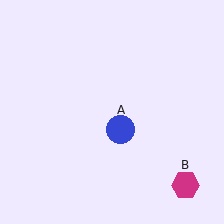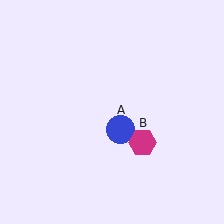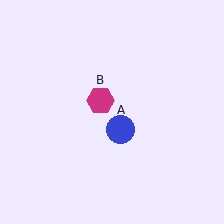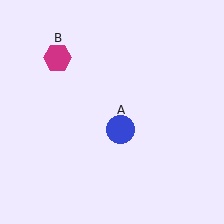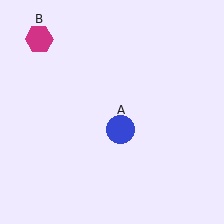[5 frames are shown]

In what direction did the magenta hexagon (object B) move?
The magenta hexagon (object B) moved up and to the left.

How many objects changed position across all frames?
1 object changed position: magenta hexagon (object B).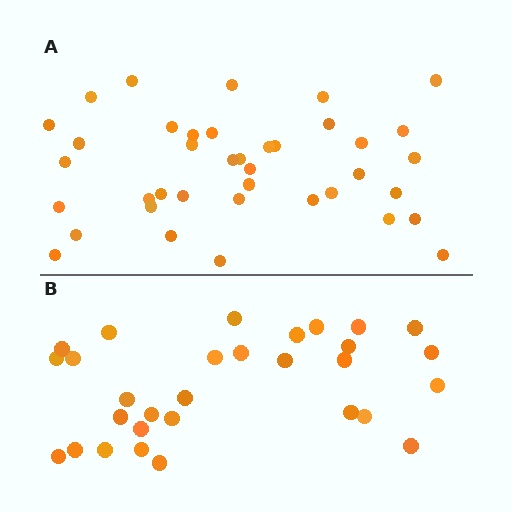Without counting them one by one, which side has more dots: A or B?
Region A (the top region) has more dots.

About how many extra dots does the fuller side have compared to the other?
Region A has roughly 8 or so more dots than region B.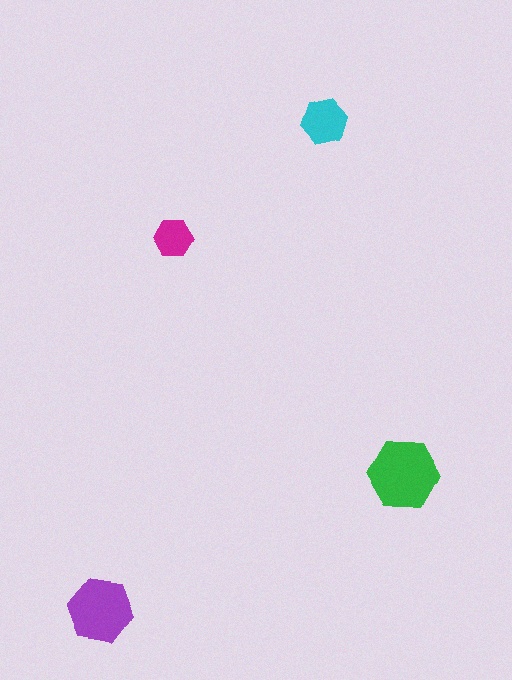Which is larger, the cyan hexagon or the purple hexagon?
The purple one.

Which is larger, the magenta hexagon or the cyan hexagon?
The cyan one.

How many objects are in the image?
There are 4 objects in the image.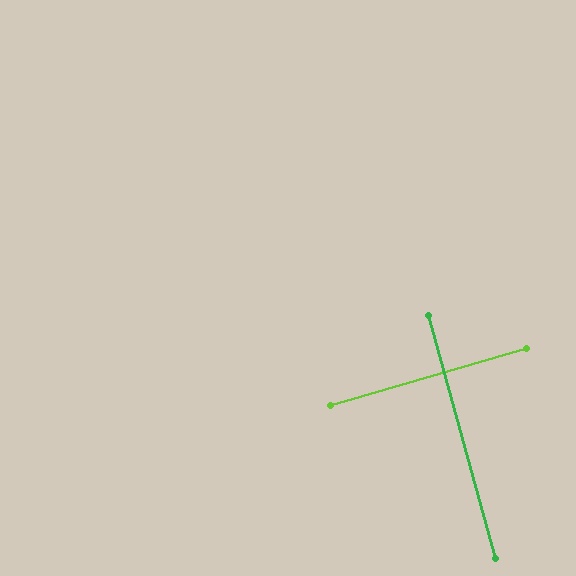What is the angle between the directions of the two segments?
Approximately 89 degrees.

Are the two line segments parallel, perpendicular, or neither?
Perpendicular — they meet at approximately 89°.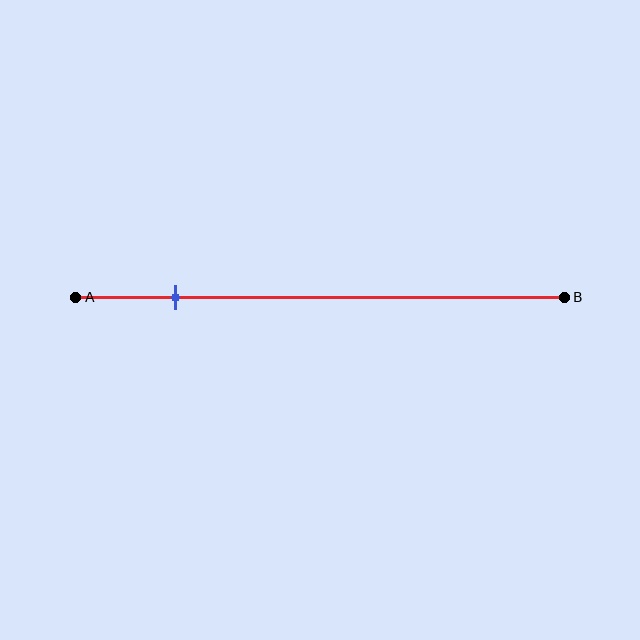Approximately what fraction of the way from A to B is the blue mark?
The blue mark is approximately 20% of the way from A to B.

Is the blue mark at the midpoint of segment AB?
No, the mark is at about 20% from A, not at the 50% midpoint.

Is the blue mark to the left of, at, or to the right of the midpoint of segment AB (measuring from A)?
The blue mark is to the left of the midpoint of segment AB.